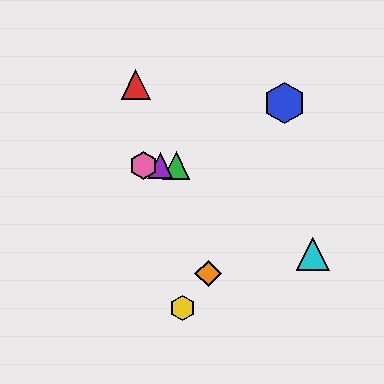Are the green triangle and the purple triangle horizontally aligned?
Yes, both are at y≈166.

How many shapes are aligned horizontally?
3 shapes (the green triangle, the purple triangle, the pink hexagon) are aligned horizontally.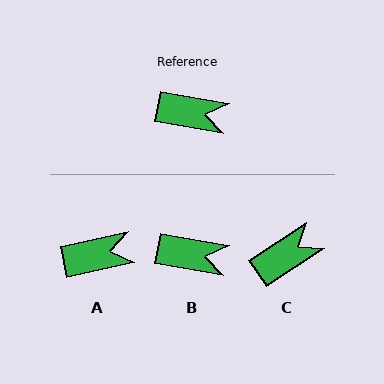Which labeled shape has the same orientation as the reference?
B.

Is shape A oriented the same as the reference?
No, it is off by about 22 degrees.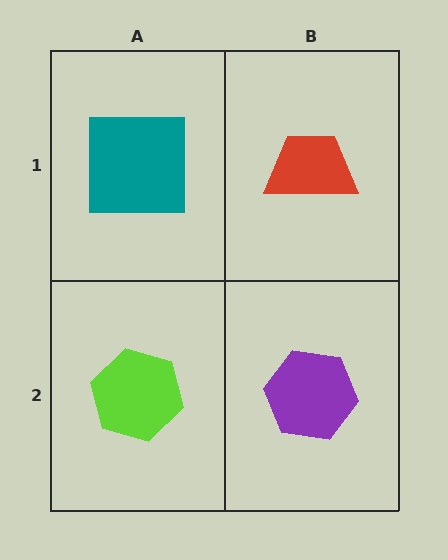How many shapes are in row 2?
2 shapes.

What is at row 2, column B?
A purple hexagon.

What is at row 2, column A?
A lime hexagon.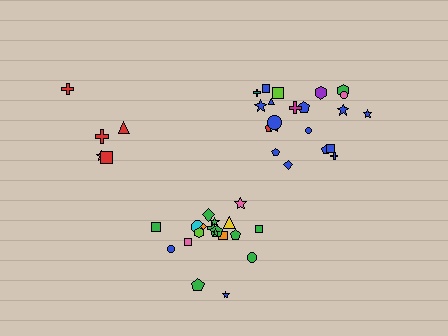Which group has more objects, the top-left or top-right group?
The top-right group.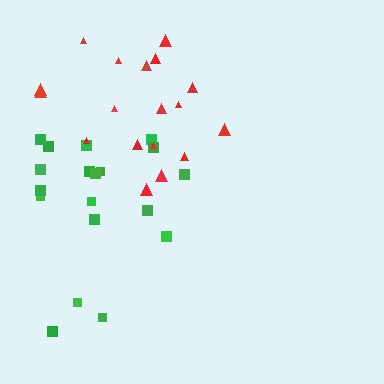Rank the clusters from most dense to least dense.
green, red.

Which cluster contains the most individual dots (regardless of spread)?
Green (20).